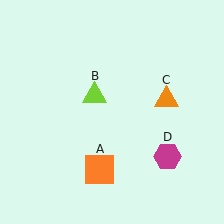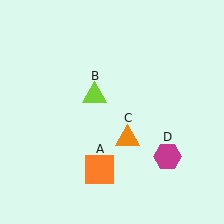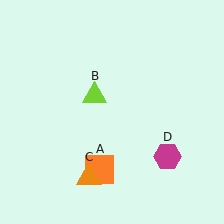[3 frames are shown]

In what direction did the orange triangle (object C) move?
The orange triangle (object C) moved down and to the left.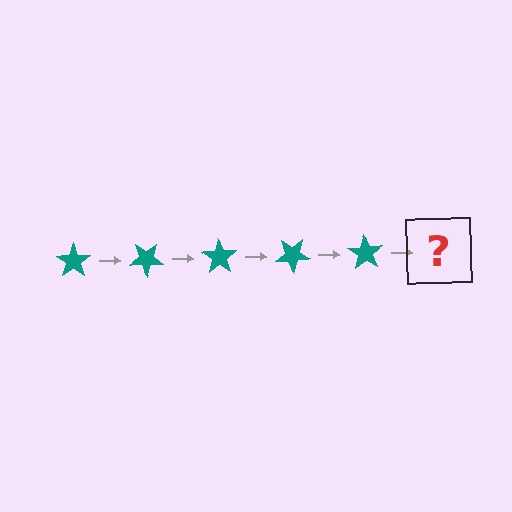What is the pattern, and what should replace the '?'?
The pattern is that the star rotates 35 degrees each step. The '?' should be a teal star rotated 175 degrees.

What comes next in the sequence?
The next element should be a teal star rotated 175 degrees.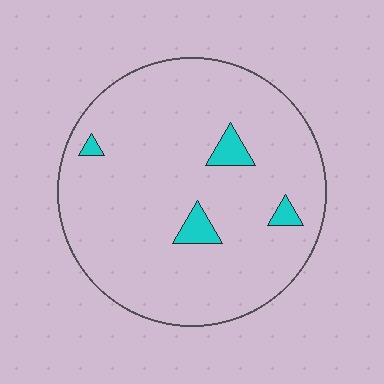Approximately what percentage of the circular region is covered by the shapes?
Approximately 5%.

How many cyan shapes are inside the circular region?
4.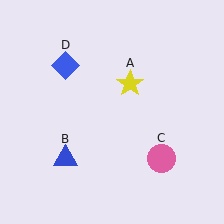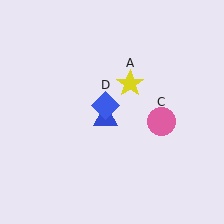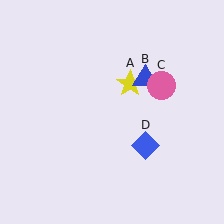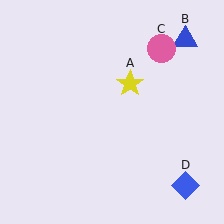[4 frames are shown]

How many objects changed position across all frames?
3 objects changed position: blue triangle (object B), pink circle (object C), blue diamond (object D).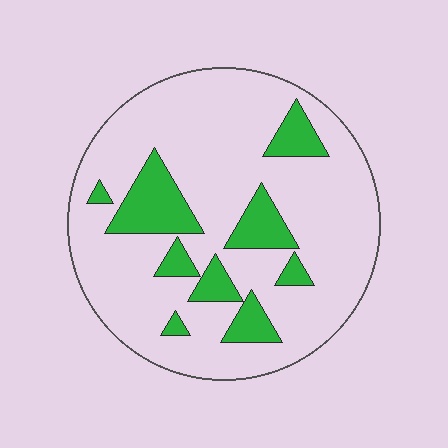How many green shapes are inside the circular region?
9.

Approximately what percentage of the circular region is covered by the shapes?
Approximately 20%.